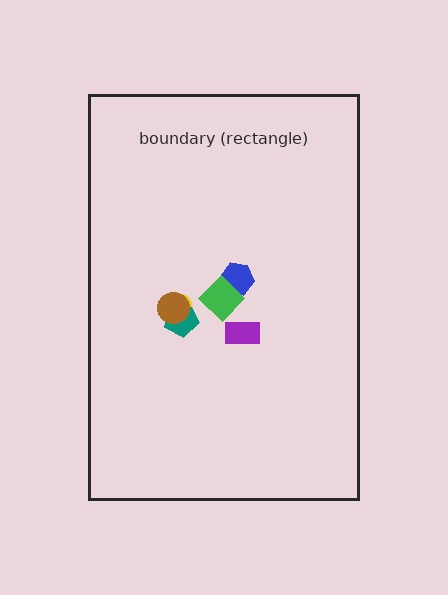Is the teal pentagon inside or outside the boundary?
Inside.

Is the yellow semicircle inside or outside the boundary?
Inside.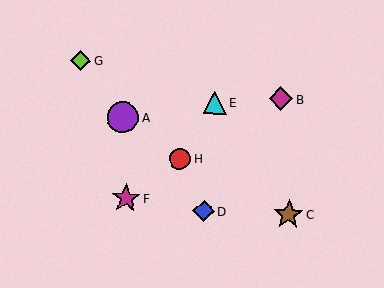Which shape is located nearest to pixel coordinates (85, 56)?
The lime diamond (labeled G) at (81, 61) is nearest to that location.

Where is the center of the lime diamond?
The center of the lime diamond is at (81, 61).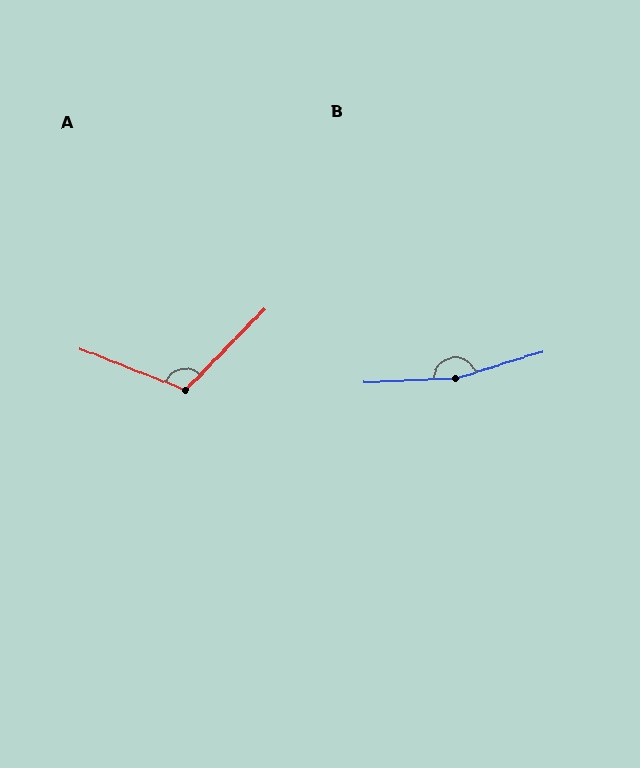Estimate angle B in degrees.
Approximately 165 degrees.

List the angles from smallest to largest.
A (113°), B (165°).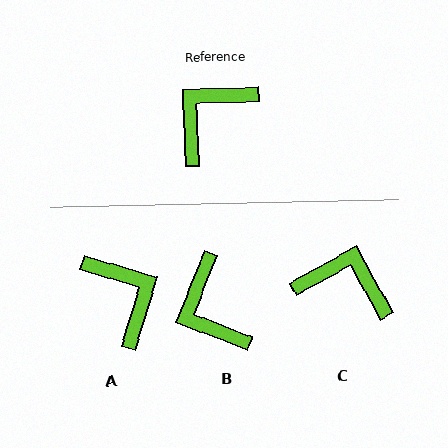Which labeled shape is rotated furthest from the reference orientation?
A, about 109 degrees away.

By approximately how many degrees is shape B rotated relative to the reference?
Approximately 66 degrees counter-clockwise.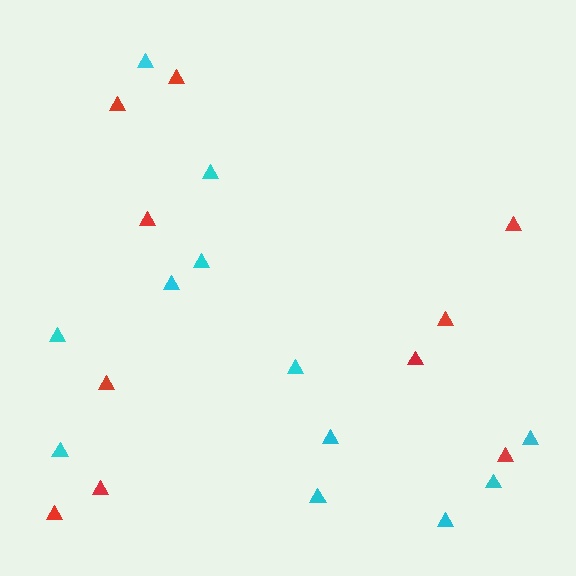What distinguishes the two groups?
There are 2 groups: one group of red triangles (10) and one group of cyan triangles (12).